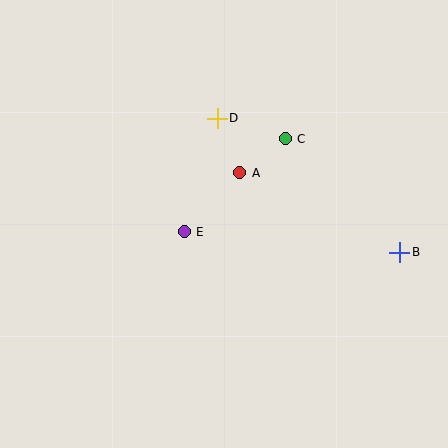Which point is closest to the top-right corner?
Point C is closest to the top-right corner.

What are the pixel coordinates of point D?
Point D is at (217, 118).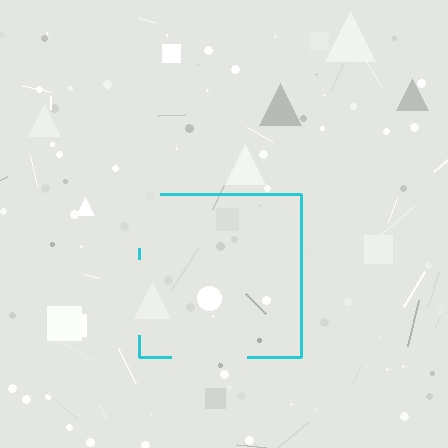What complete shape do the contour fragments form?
The contour fragments form a square.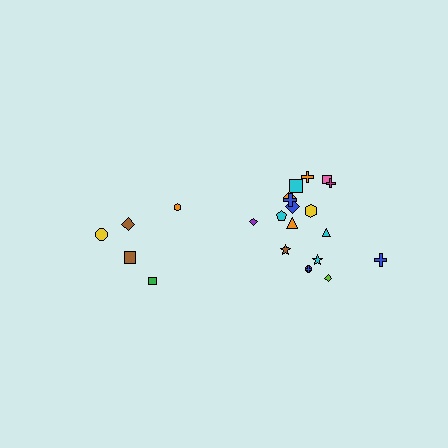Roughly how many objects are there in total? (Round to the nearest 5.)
Roughly 25 objects in total.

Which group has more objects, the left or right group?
The right group.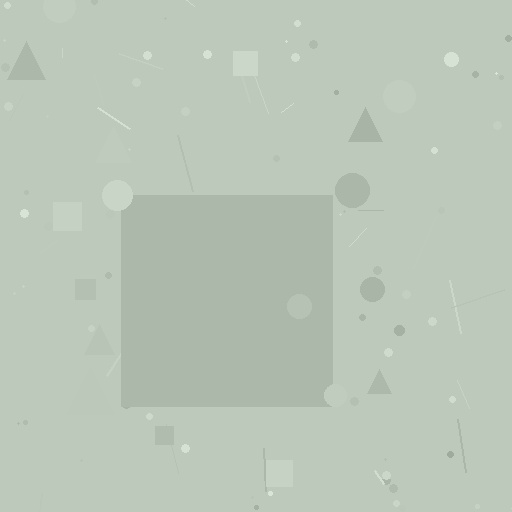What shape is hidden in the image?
A square is hidden in the image.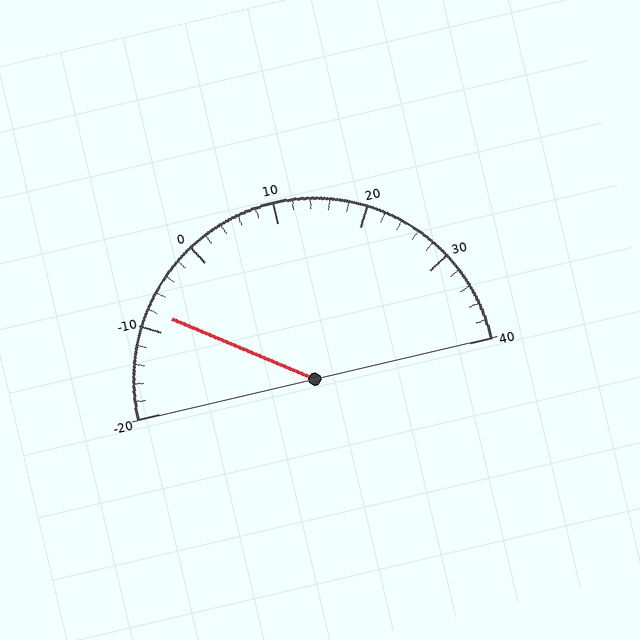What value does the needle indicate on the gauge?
The needle indicates approximately -8.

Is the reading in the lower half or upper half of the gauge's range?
The reading is in the lower half of the range (-20 to 40).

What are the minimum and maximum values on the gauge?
The gauge ranges from -20 to 40.